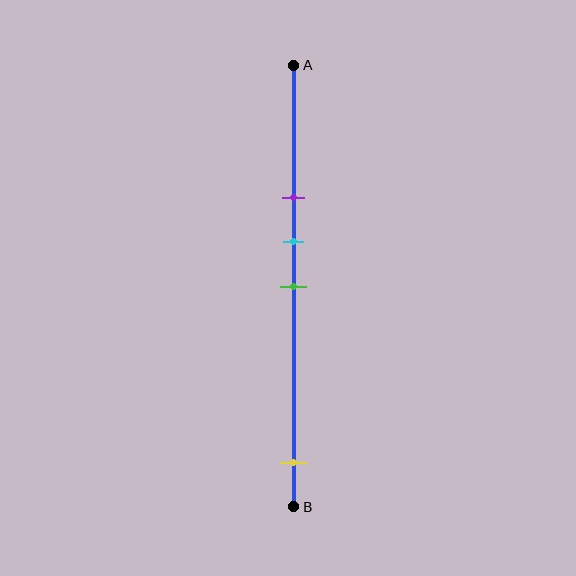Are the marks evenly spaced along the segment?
No, the marks are not evenly spaced.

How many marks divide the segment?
There are 4 marks dividing the segment.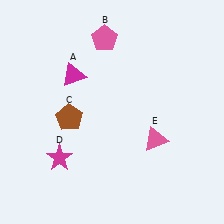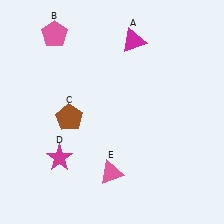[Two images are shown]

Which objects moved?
The objects that moved are: the magenta triangle (A), the pink pentagon (B), the pink triangle (E).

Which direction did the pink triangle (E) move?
The pink triangle (E) moved left.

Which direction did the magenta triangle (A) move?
The magenta triangle (A) moved right.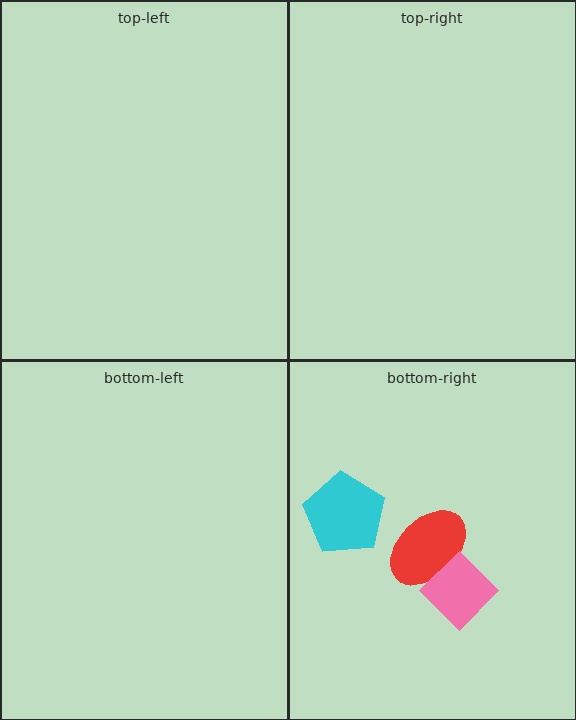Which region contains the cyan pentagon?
The bottom-right region.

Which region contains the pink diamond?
The bottom-right region.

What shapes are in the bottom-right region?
The red ellipse, the pink diamond, the cyan pentagon.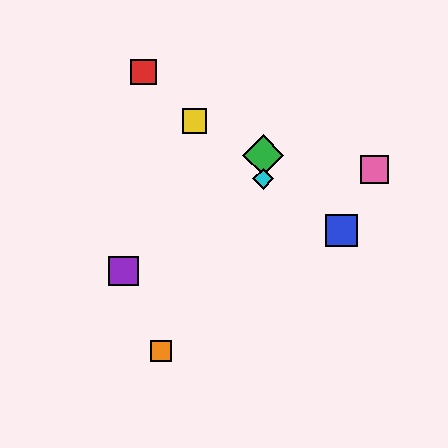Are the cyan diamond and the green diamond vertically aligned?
Yes, both are at x≈263.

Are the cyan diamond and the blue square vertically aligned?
No, the cyan diamond is at x≈263 and the blue square is at x≈342.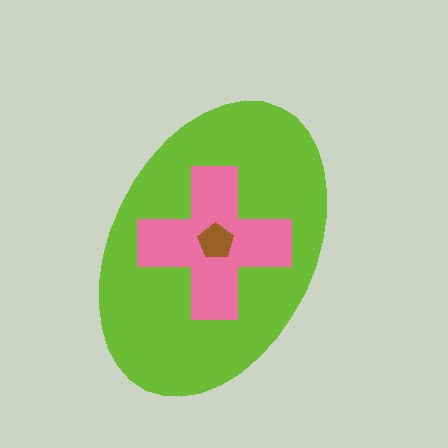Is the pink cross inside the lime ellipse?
Yes.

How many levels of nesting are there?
3.